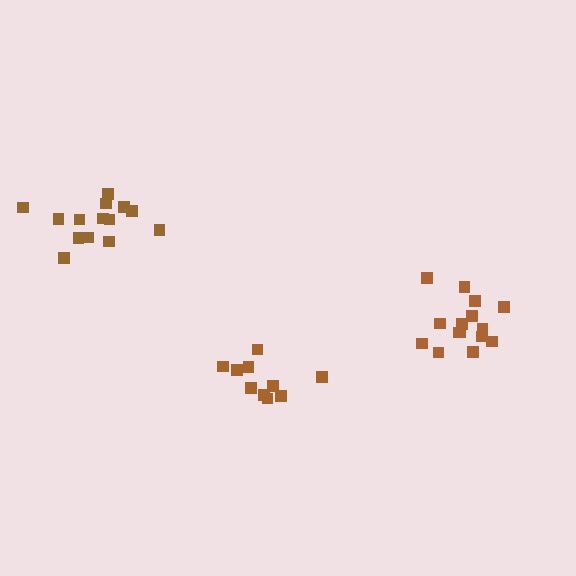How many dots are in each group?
Group 1: 10 dots, Group 2: 14 dots, Group 3: 15 dots (39 total).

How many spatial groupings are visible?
There are 3 spatial groupings.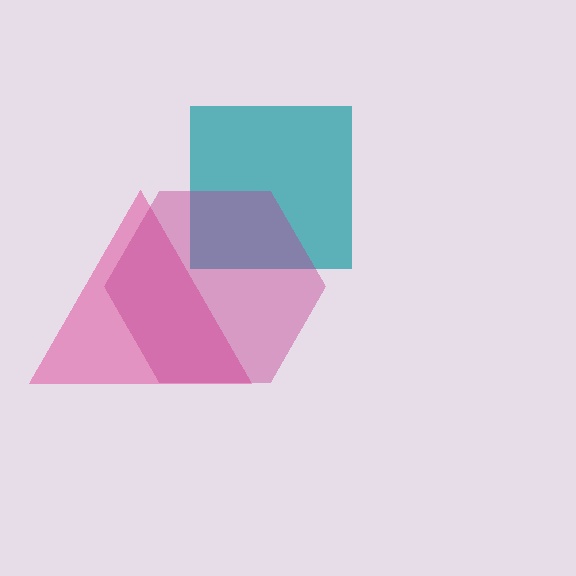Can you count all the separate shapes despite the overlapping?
Yes, there are 3 separate shapes.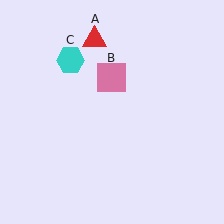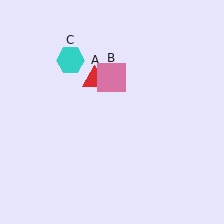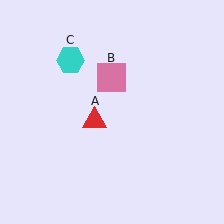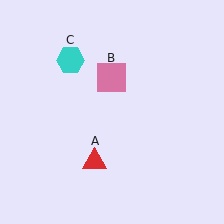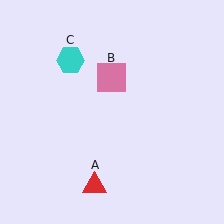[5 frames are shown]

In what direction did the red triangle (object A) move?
The red triangle (object A) moved down.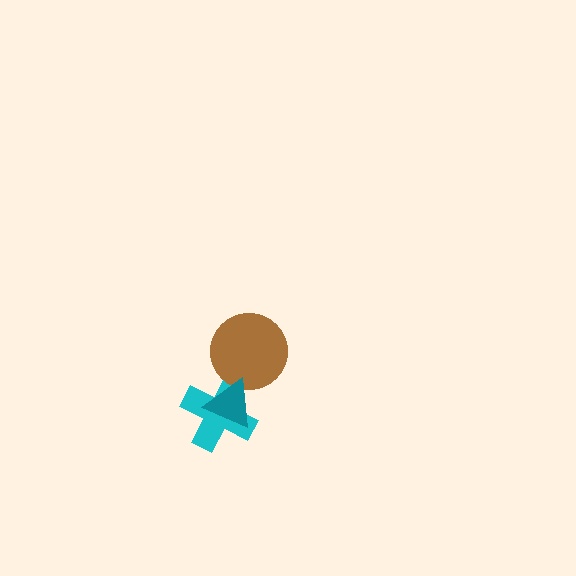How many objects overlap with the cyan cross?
2 objects overlap with the cyan cross.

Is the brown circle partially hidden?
Yes, it is partially covered by another shape.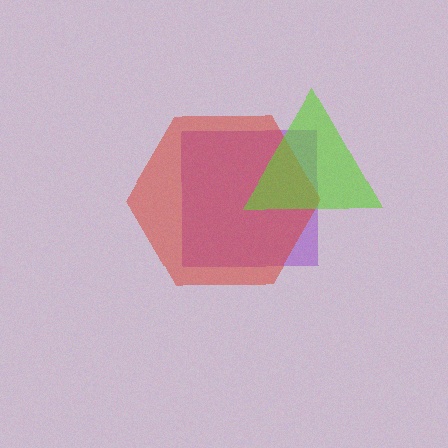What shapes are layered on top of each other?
The layered shapes are: a purple square, a red hexagon, a lime triangle.